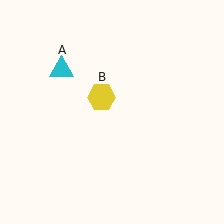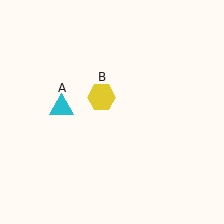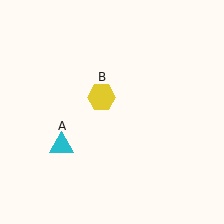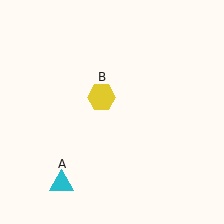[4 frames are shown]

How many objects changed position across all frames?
1 object changed position: cyan triangle (object A).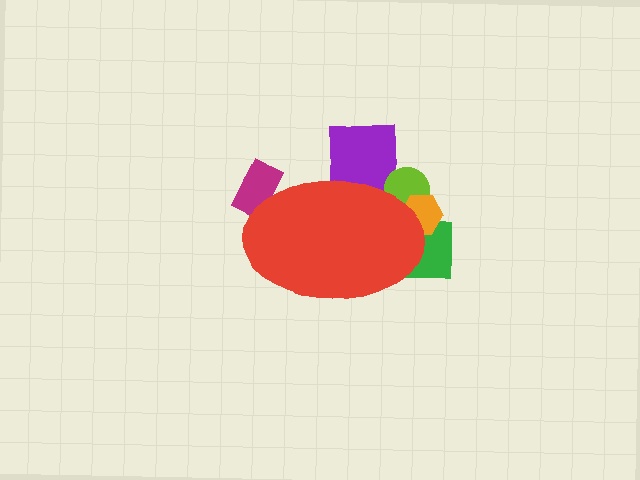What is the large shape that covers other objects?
A red ellipse.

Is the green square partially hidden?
Yes, the green square is partially hidden behind the red ellipse.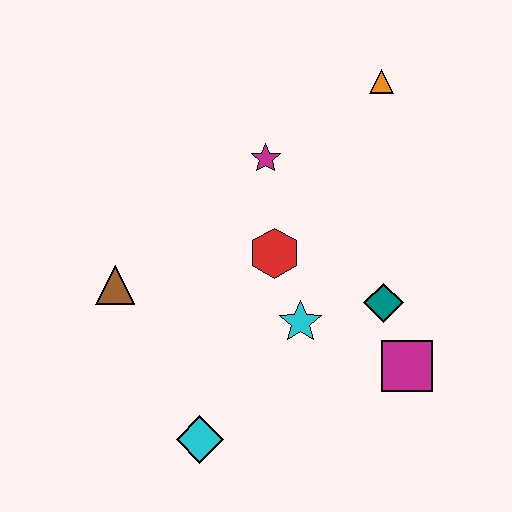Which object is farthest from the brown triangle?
The orange triangle is farthest from the brown triangle.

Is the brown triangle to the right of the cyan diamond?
No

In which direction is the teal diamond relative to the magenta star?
The teal diamond is below the magenta star.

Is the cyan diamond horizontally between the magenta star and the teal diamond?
No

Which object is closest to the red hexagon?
The cyan star is closest to the red hexagon.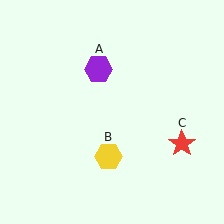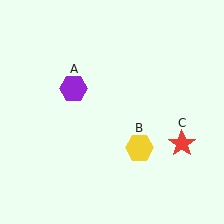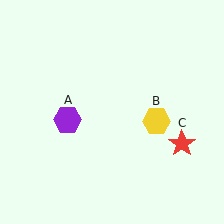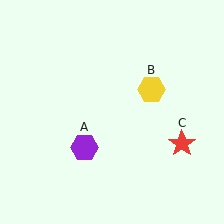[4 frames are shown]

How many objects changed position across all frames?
2 objects changed position: purple hexagon (object A), yellow hexagon (object B).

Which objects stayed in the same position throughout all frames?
Red star (object C) remained stationary.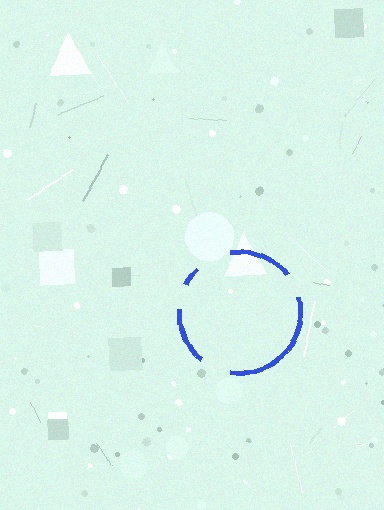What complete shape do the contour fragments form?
The contour fragments form a circle.